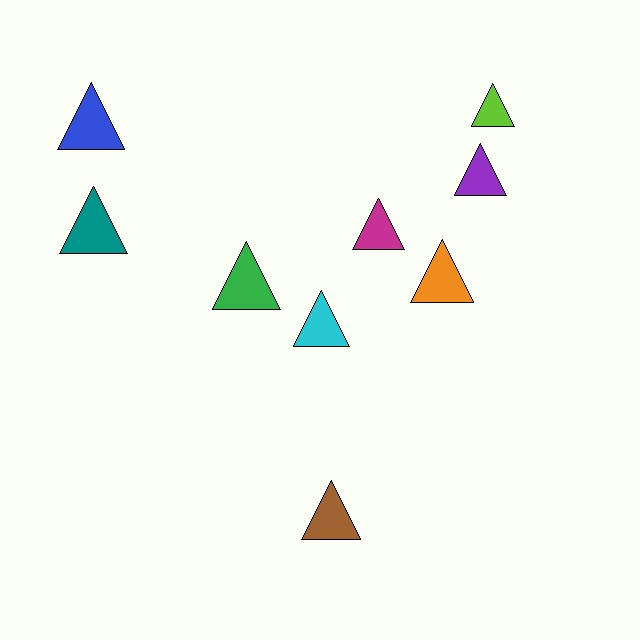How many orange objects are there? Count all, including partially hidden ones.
There is 1 orange object.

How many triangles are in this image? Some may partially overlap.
There are 9 triangles.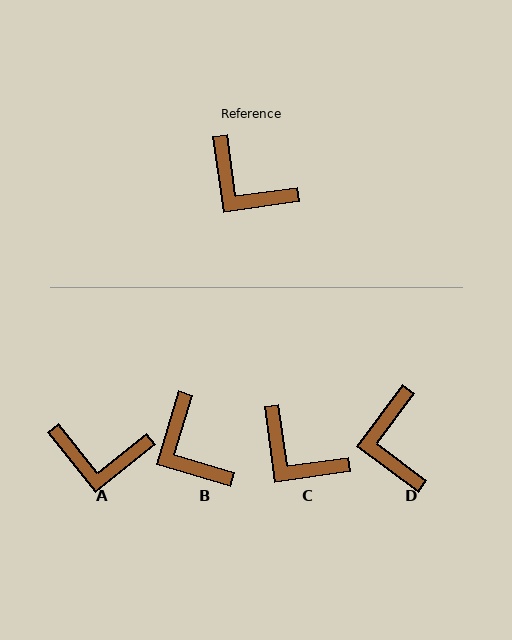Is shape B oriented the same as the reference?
No, it is off by about 25 degrees.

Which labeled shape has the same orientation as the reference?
C.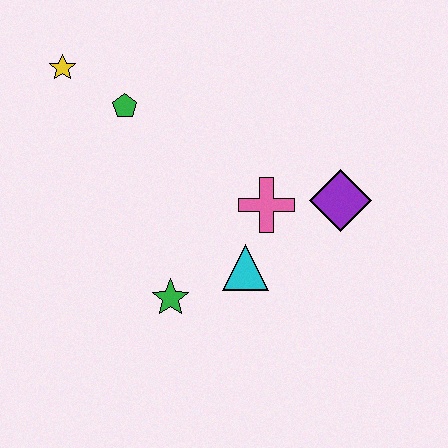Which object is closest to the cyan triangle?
The pink cross is closest to the cyan triangle.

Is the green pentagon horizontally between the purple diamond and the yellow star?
Yes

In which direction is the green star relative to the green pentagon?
The green star is below the green pentagon.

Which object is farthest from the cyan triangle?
The yellow star is farthest from the cyan triangle.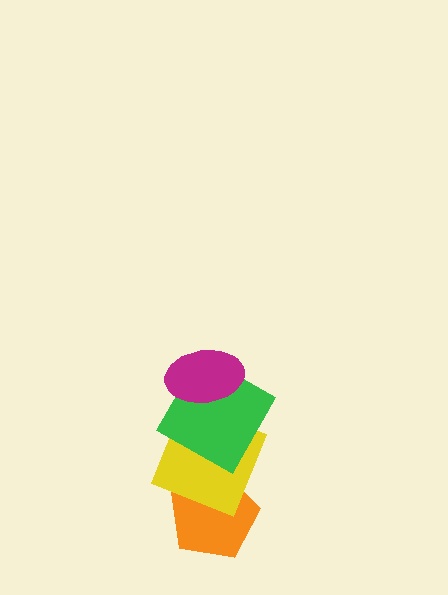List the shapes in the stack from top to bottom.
From top to bottom: the magenta ellipse, the green square, the yellow square, the orange pentagon.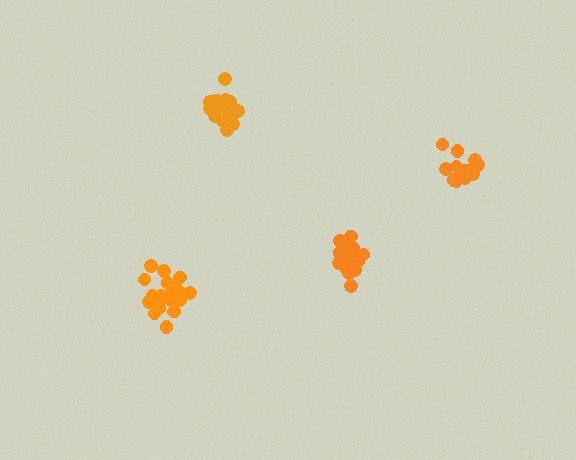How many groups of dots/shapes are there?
There are 4 groups.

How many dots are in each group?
Group 1: 19 dots, Group 2: 18 dots, Group 3: 15 dots, Group 4: 20 dots (72 total).